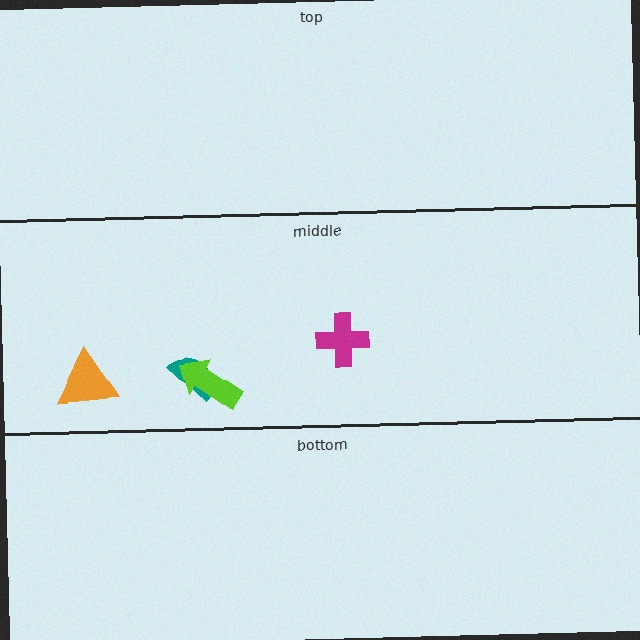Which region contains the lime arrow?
The middle region.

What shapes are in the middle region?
The orange triangle, the teal semicircle, the lime arrow, the magenta cross.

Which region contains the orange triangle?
The middle region.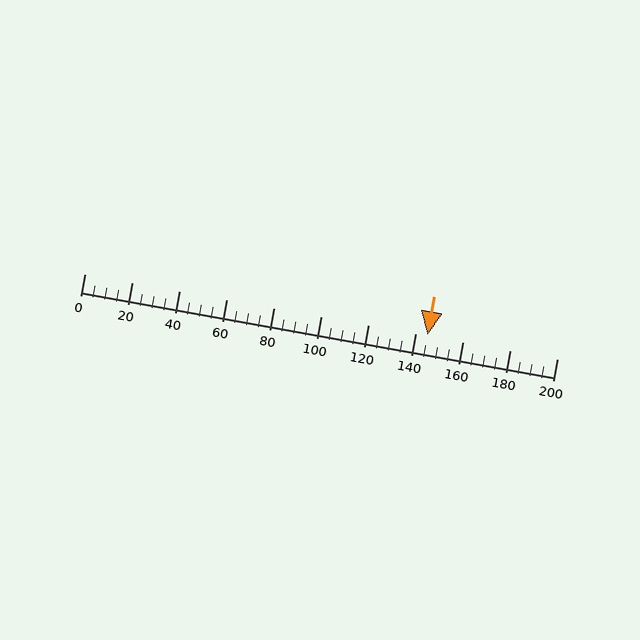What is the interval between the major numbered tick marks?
The major tick marks are spaced 20 units apart.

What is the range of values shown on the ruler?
The ruler shows values from 0 to 200.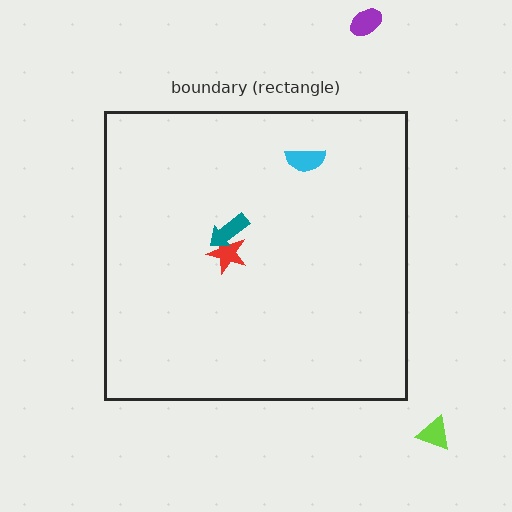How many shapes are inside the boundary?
3 inside, 2 outside.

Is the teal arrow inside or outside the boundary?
Inside.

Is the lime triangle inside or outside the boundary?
Outside.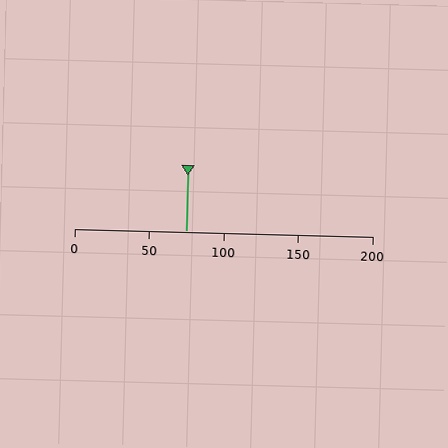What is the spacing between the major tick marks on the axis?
The major ticks are spaced 50 apart.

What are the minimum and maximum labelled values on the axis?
The axis runs from 0 to 200.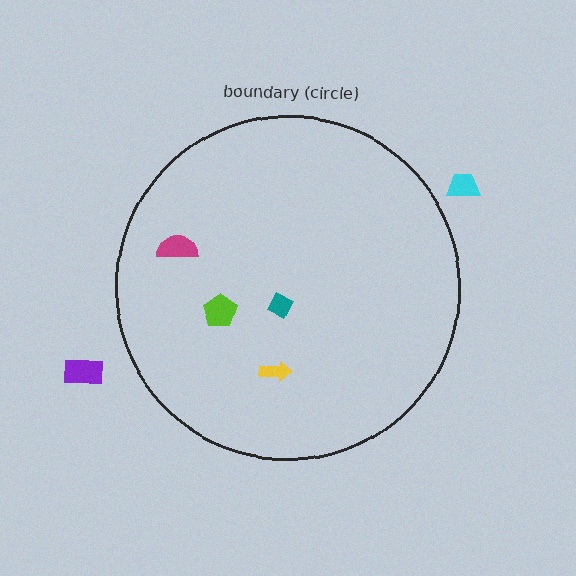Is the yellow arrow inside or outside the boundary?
Inside.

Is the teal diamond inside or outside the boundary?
Inside.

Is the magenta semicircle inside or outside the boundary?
Inside.